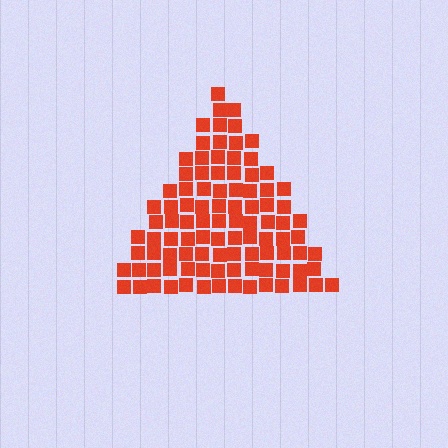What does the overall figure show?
The overall figure shows a triangle.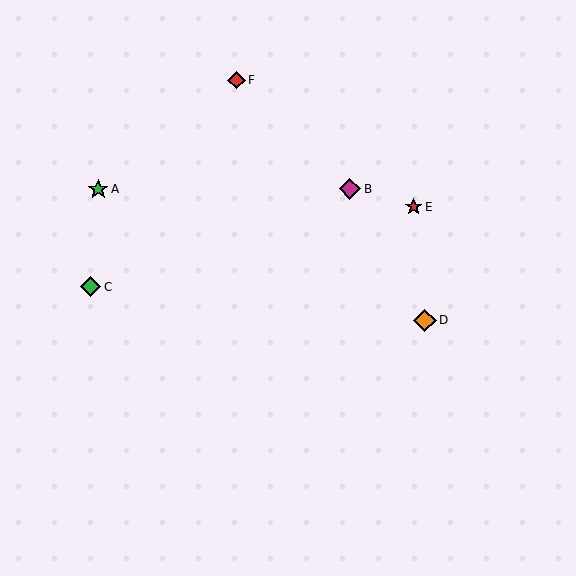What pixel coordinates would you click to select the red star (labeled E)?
Click at (414, 207) to select the red star E.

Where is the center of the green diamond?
The center of the green diamond is at (91, 287).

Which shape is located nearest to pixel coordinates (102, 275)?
The green diamond (labeled C) at (91, 287) is nearest to that location.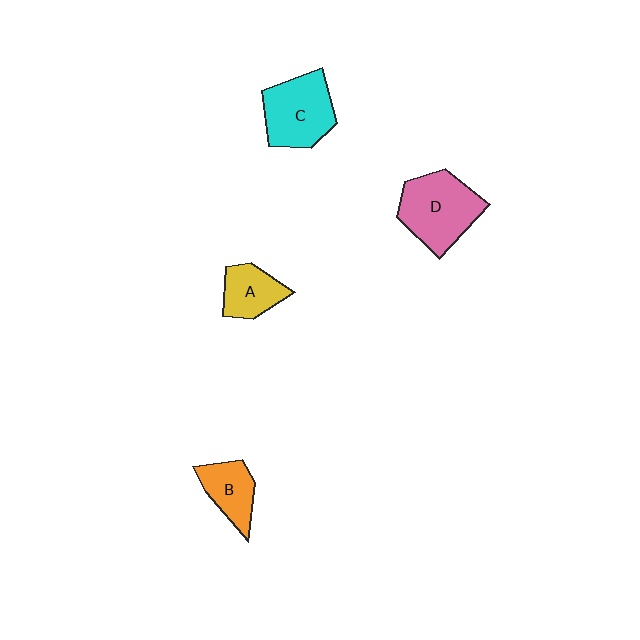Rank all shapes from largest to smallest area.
From largest to smallest: D (pink), C (cyan), B (orange), A (yellow).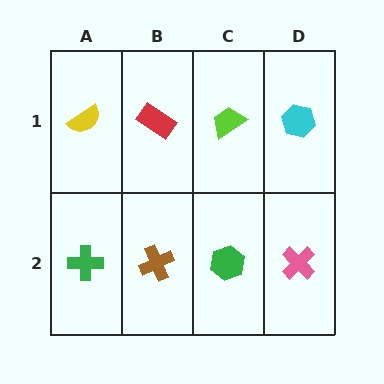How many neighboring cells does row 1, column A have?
2.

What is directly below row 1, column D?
A pink cross.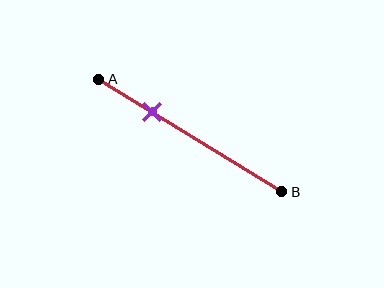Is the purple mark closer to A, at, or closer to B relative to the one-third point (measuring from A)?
The purple mark is closer to point A than the one-third point of segment AB.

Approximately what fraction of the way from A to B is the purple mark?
The purple mark is approximately 30% of the way from A to B.